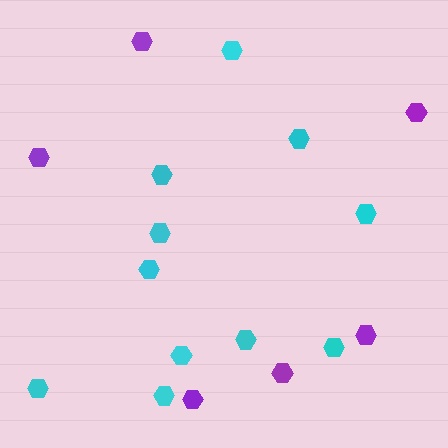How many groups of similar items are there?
There are 2 groups: one group of cyan hexagons (11) and one group of purple hexagons (6).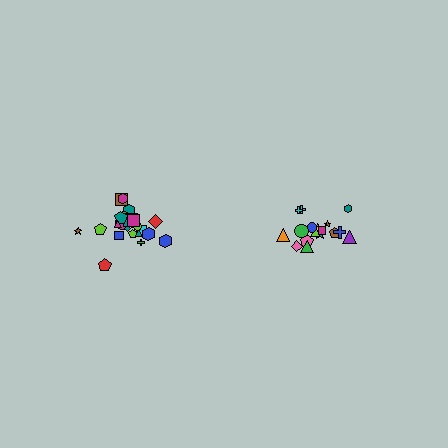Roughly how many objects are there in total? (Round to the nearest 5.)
Roughly 45 objects in total.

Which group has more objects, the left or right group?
The left group.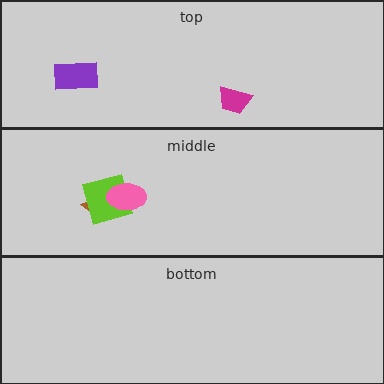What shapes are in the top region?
The purple rectangle, the magenta trapezoid.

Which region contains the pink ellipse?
The middle region.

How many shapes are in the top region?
2.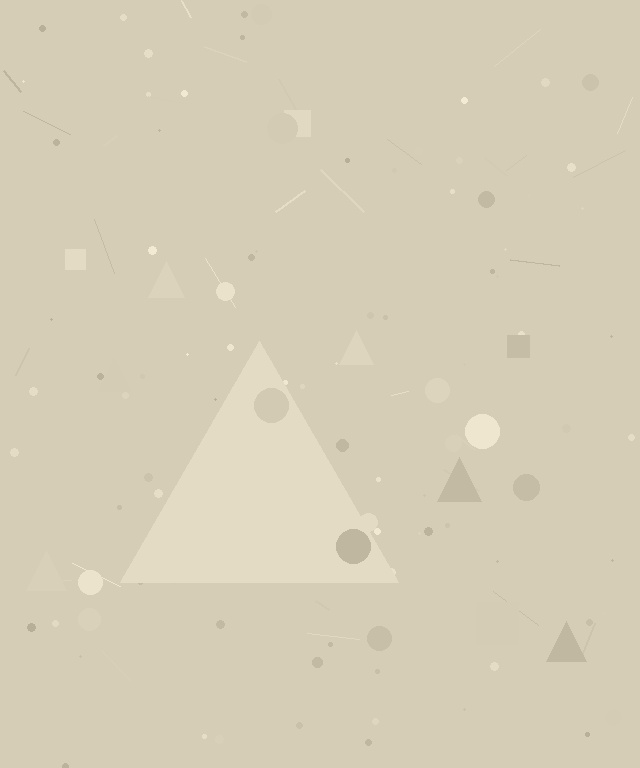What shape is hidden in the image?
A triangle is hidden in the image.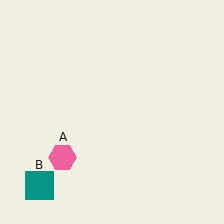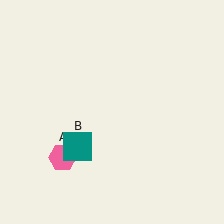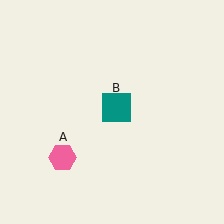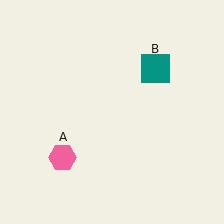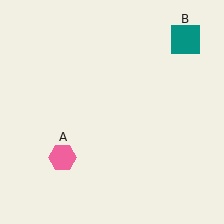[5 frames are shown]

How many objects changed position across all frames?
1 object changed position: teal square (object B).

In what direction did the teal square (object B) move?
The teal square (object B) moved up and to the right.